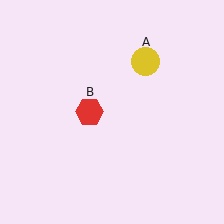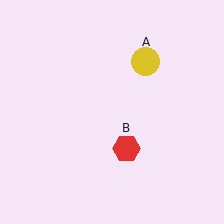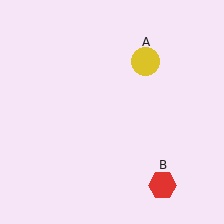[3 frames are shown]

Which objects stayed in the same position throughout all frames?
Yellow circle (object A) remained stationary.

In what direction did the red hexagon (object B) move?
The red hexagon (object B) moved down and to the right.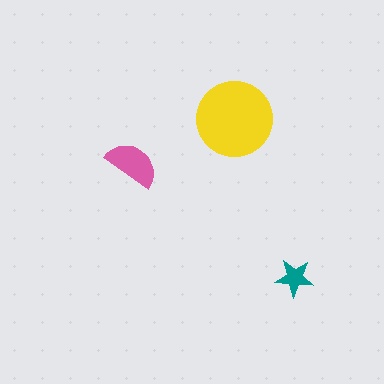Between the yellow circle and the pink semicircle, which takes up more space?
The yellow circle.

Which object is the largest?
The yellow circle.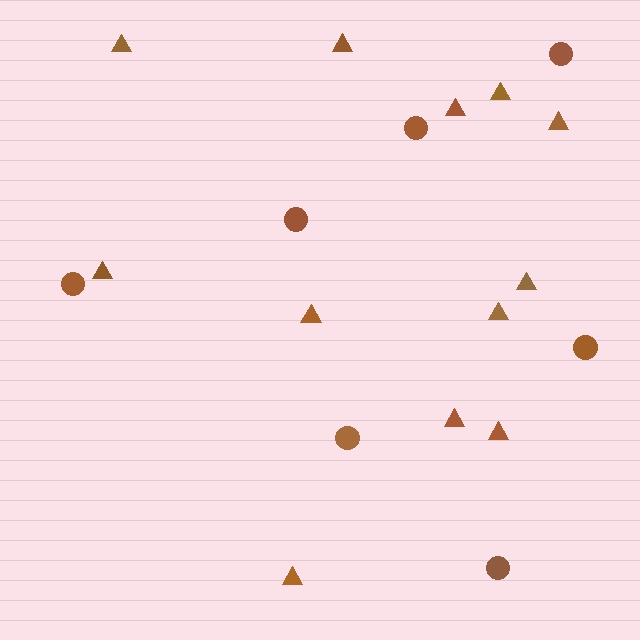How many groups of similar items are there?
There are 2 groups: one group of circles (7) and one group of triangles (12).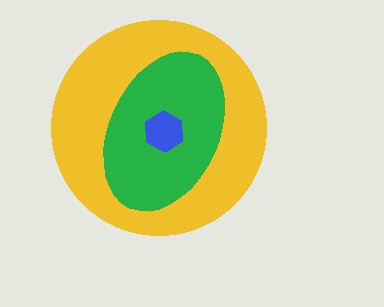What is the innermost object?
The blue hexagon.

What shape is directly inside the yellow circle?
The green ellipse.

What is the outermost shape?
The yellow circle.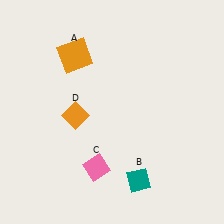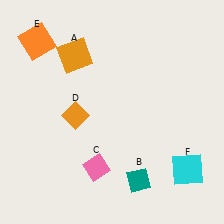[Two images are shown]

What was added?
An orange square (E), a cyan square (F) were added in Image 2.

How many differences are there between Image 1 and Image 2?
There are 2 differences between the two images.